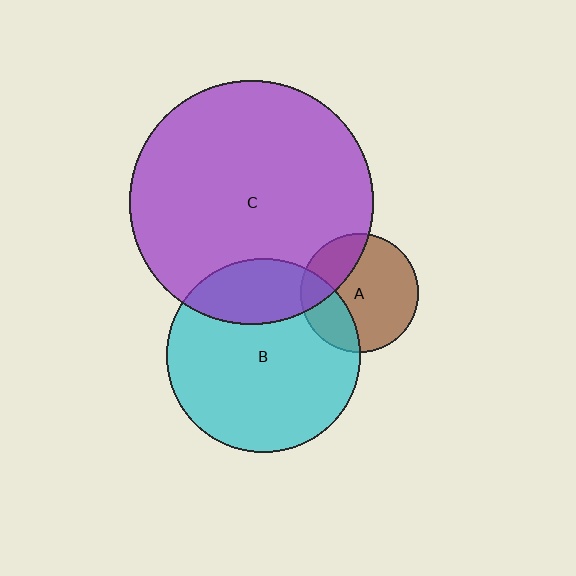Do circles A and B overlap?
Yes.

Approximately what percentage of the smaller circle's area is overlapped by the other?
Approximately 25%.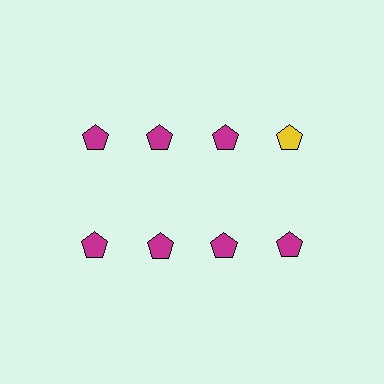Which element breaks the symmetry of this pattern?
The yellow pentagon in the top row, second from right column breaks the symmetry. All other shapes are magenta pentagons.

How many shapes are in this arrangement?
There are 8 shapes arranged in a grid pattern.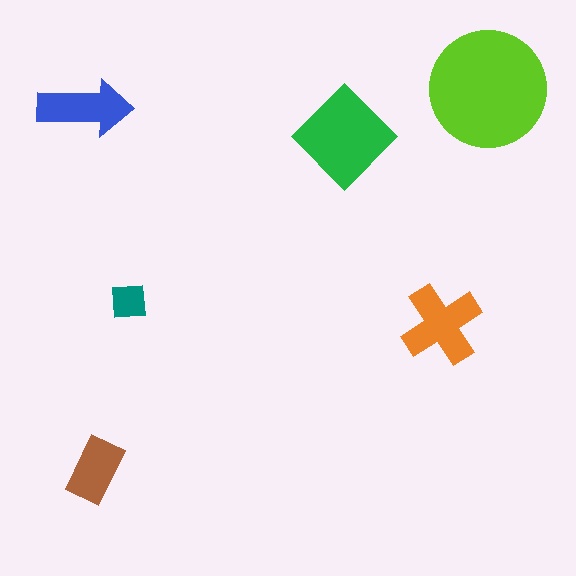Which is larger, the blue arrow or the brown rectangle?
The blue arrow.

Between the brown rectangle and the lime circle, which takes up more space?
The lime circle.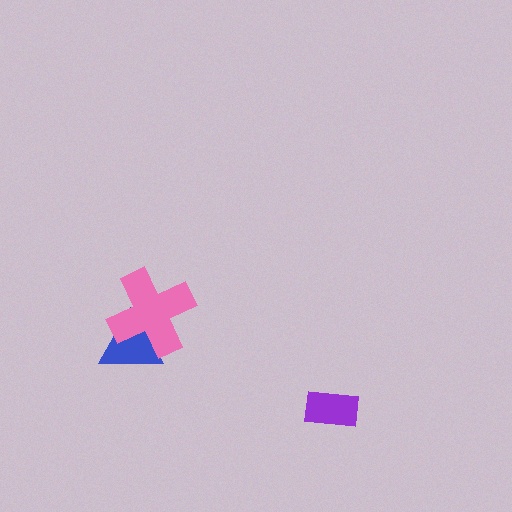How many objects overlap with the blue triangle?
1 object overlaps with the blue triangle.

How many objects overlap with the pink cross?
1 object overlaps with the pink cross.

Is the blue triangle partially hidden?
Yes, it is partially covered by another shape.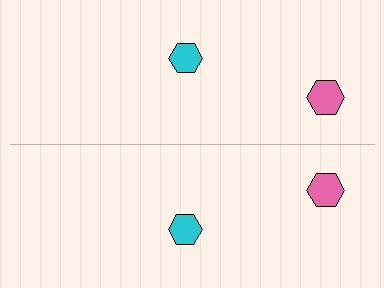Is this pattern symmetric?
Yes, this pattern has bilateral (reflection) symmetry.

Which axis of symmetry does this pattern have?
The pattern has a horizontal axis of symmetry running through the center of the image.